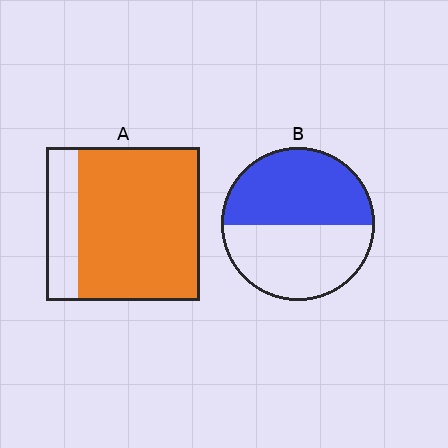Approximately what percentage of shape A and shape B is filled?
A is approximately 80% and B is approximately 50%.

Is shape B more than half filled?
Roughly half.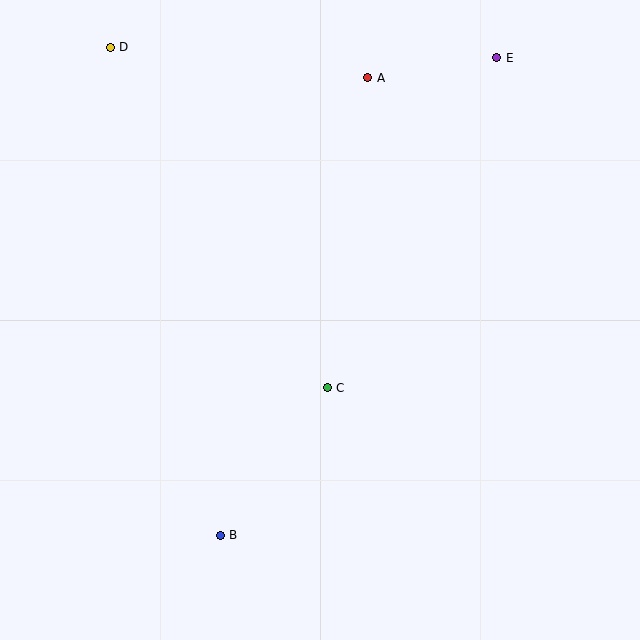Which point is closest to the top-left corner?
Point D is closest to the top-left corner.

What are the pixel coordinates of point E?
Point E is at (497, 58).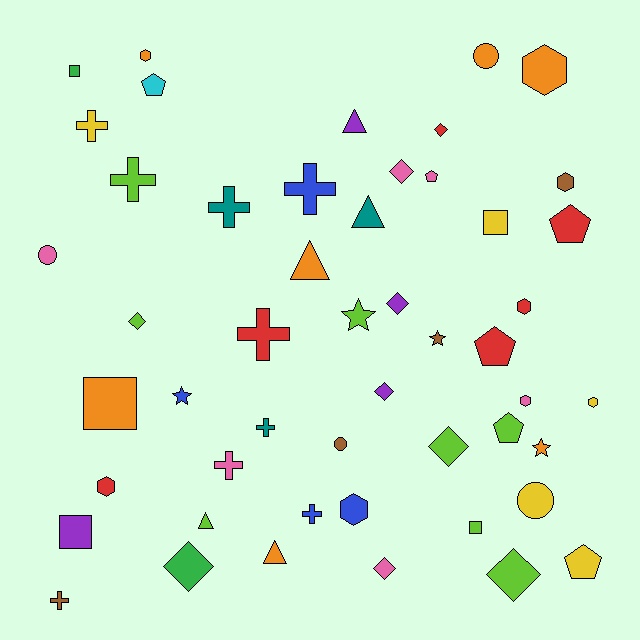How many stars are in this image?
There are 4 stars.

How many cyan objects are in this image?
There is 1 cyan object.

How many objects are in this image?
There are 50 objects.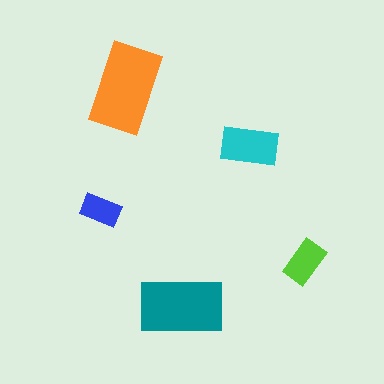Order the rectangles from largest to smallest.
the orange one, the teal one, the cyan one, the lime one, the blue one.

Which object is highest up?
The orange rectangle is topmost.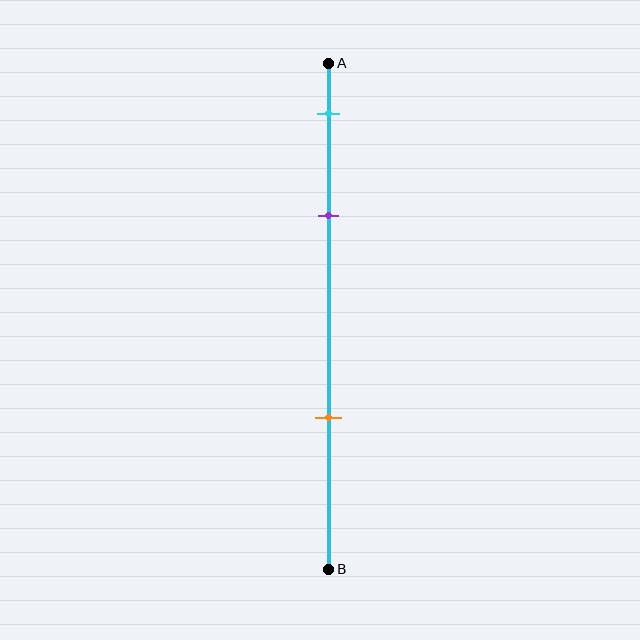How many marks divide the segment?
There are 3 marks dividing the segment.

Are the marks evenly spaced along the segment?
No, the marks are not evenly spaced.